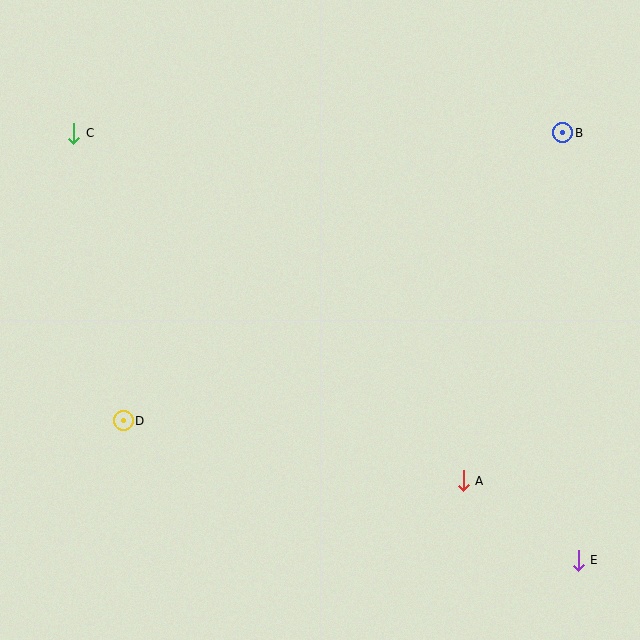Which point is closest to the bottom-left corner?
Point D is closest to the bottom-left corner.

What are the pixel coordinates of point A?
Point A is at (463, 481).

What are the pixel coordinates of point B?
Point B is at (563, 133).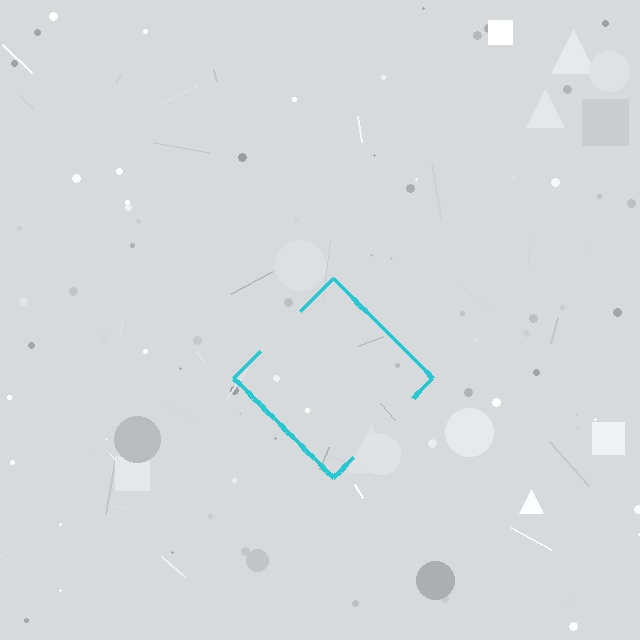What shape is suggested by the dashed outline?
The dashed outline suggests a diamond.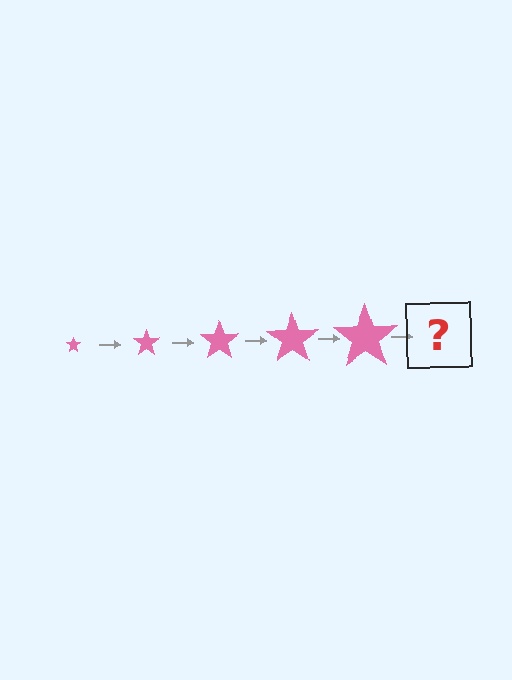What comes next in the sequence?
The next element should be a pink star, larger than the previous one.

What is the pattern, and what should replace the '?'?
The pattern is that the star gets progressively larger each step. The '?' should be a pink star, larger than the previous one.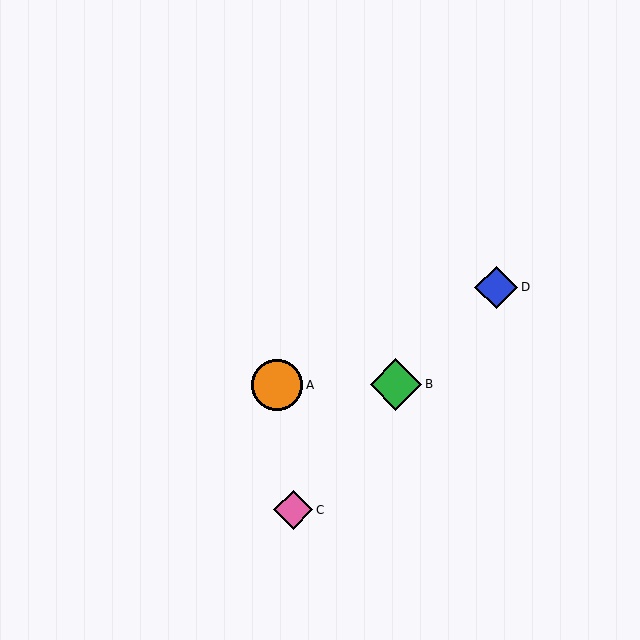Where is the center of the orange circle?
The center of the orange circle is at (277, 385).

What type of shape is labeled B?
Shape B is a green diamond.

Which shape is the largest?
The green diamond (labeled B) is the largest.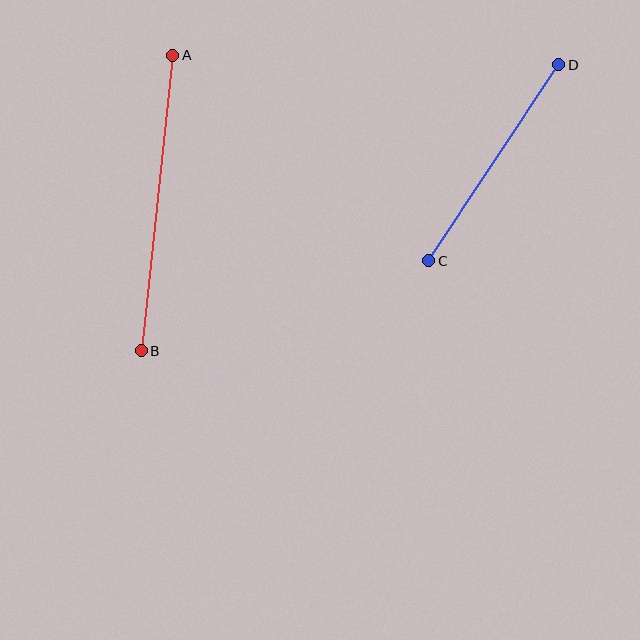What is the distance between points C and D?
The distance is approximately 235 pixels.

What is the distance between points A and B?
The distance is approximately 297 pixels.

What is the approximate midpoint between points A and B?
The midpoint is at approximately (157, 203) pixels.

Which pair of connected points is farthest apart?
Points A and B are farthest apart.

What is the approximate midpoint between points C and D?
The midpoint is at approximately (494, 163) pixels.